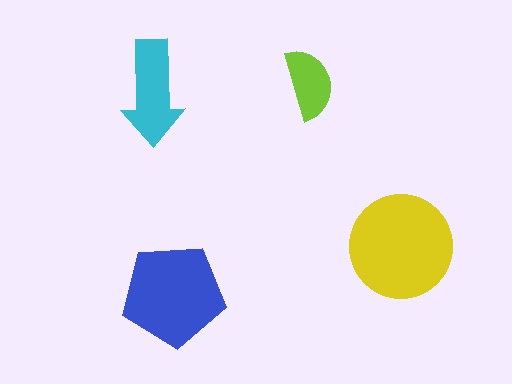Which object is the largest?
The yellow circle.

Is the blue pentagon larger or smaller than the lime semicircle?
Larger.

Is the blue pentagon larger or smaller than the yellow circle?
Smaller.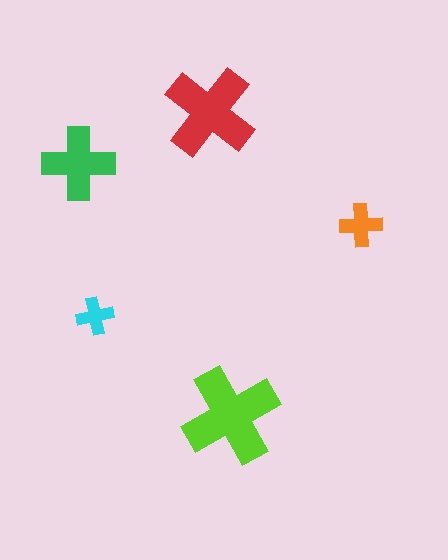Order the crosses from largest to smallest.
the lime one, the red one, the green one, the orange one, the cyan one.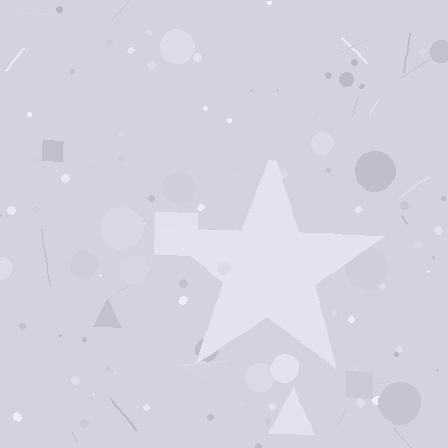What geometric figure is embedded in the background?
A star is embedded in the background.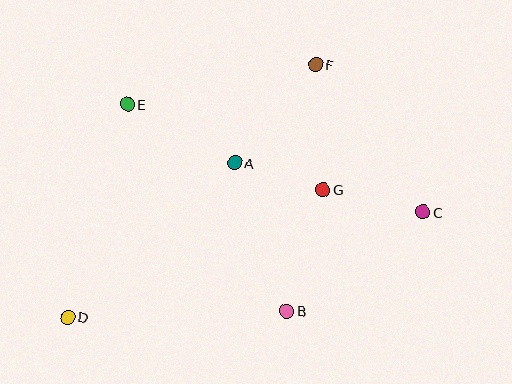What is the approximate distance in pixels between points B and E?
The distance between B and E is approximately 261 pixels.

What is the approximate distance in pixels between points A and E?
The distance between A and E is approximately 122 pixels.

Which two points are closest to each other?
Points A and G are closest to each other.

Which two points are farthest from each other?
Points C and D are farthest from each other.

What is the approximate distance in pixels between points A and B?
The distance between A and B is approximately 157 pixels.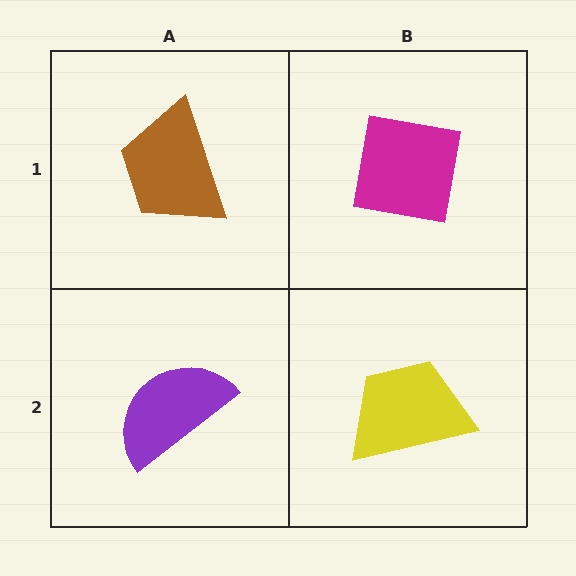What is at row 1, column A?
A brown trapezoid.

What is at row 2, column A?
A purple semicircle.